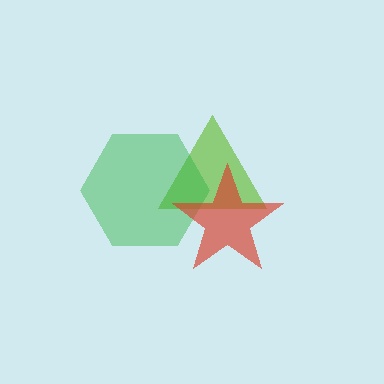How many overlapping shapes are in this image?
There are 3 overlapping shapes in the image.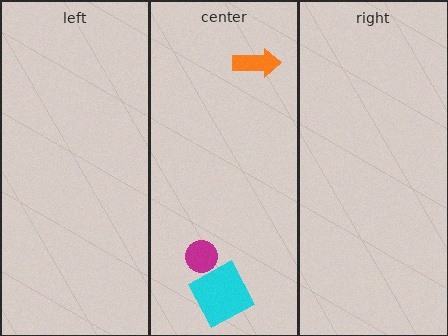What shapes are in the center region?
The cyan square, the orange arrow, the magenta circle.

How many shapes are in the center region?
3.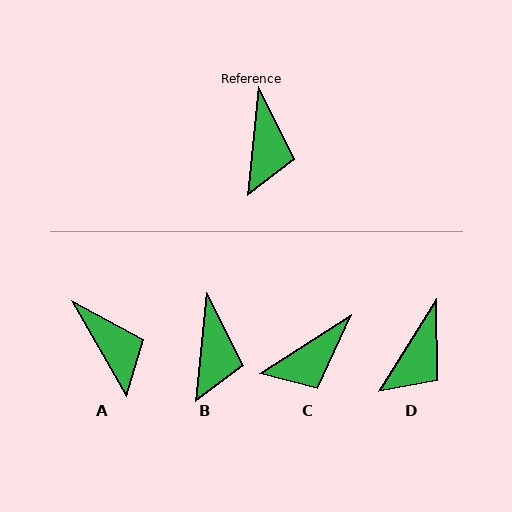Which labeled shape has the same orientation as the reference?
B.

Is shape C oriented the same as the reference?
No, it is off by about 51 degrees.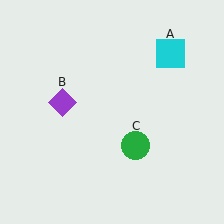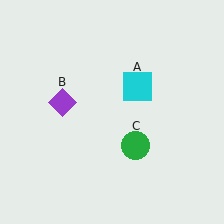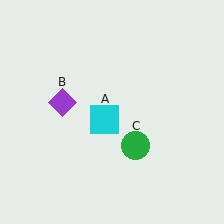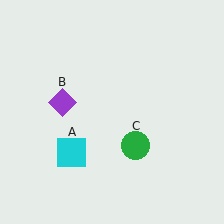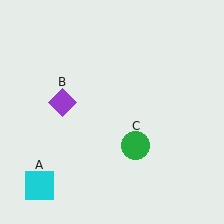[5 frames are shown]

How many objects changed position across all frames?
1 object changed position: cyan square (object A).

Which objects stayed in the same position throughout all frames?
Purple diamond (object B) and green circle (object C) remained stationary.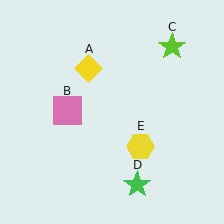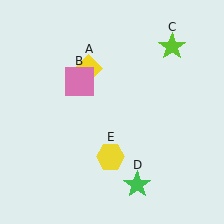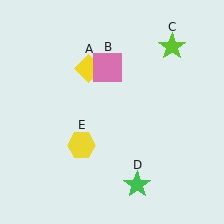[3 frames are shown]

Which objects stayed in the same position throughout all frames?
Yellow diamond (object A) and lime star (object C) and green star (object D) remained stationary.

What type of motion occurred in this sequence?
The pink square (object B), yellow hexagon (object E) rotated clockwise around the center of the scene.